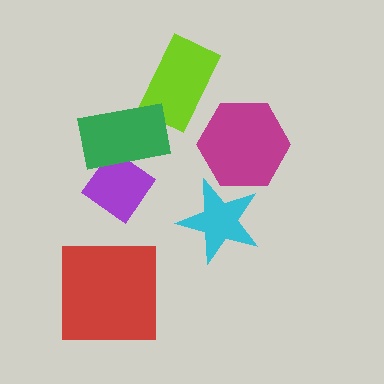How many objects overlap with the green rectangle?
2 objects overlap with the green rectangle.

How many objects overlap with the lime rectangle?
1 object overlaps with the lime rectangle.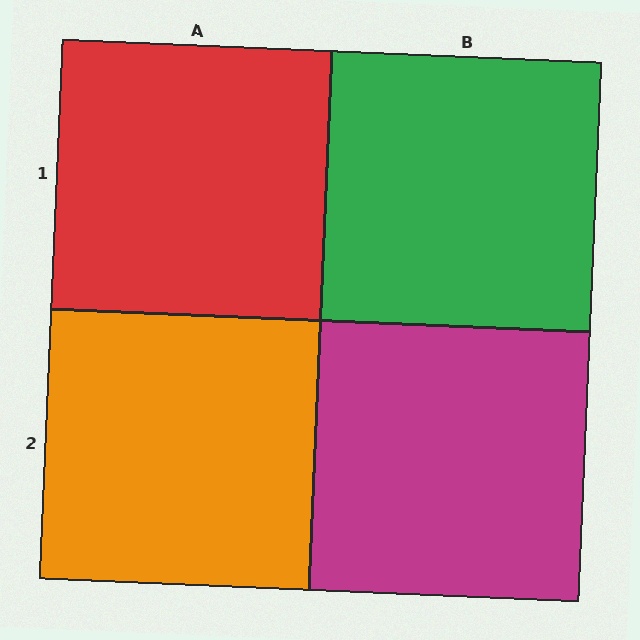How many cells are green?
1 cell is green.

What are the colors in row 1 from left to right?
Red, green.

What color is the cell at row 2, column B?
Magenta.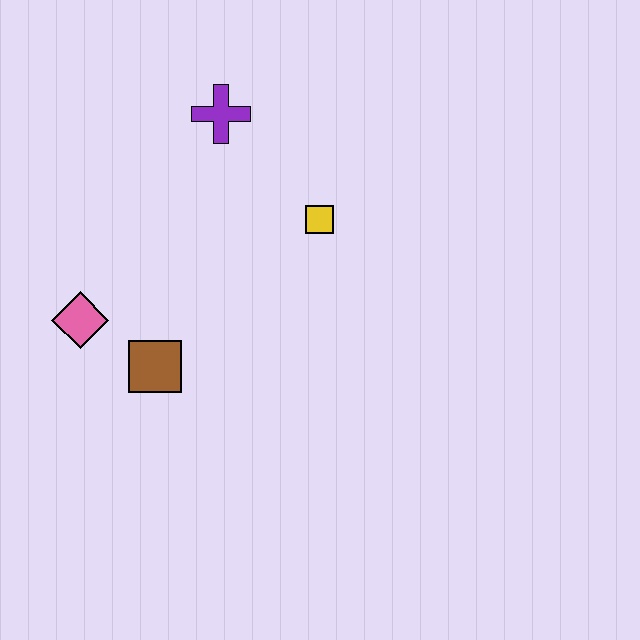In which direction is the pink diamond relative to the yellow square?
The pink diamond is to the left of the yellow square.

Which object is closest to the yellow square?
The purple cross is closest to the yellow square.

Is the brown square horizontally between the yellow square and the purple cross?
No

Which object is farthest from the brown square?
The purple cross is farthest from the brown square.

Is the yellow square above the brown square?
Yes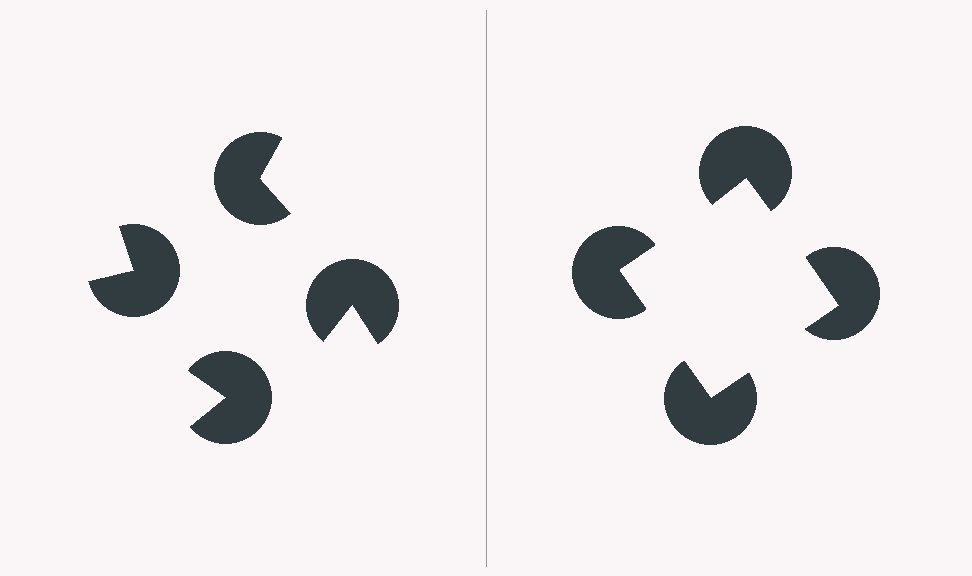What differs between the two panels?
The pac-man discs are positioned identically on both sides; only the wedge orientations differ. On the right they align to a square; on the left they are misaligned.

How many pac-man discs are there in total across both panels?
8 — 4 on each side.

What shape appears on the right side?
An illusory square.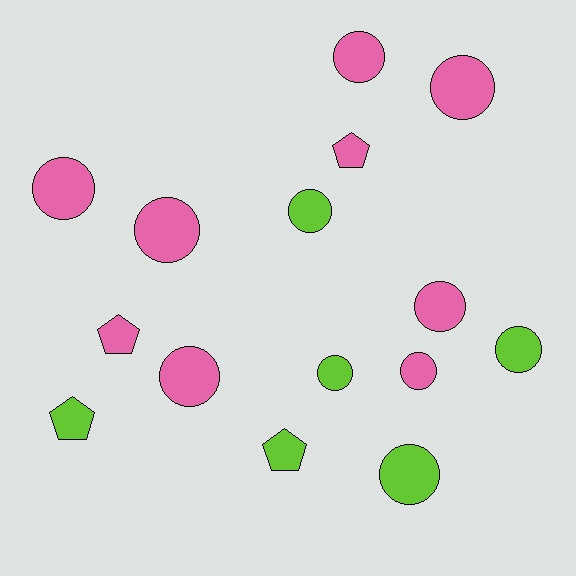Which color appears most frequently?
Pink, with 9 objects.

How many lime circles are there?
There are 4 lime circles.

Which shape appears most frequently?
Circle, with 11 objects.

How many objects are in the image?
There are 15 objects.